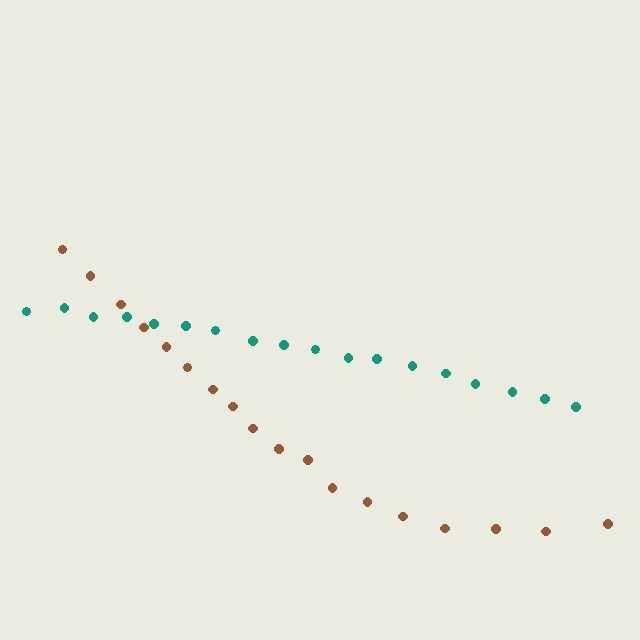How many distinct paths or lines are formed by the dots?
There are 2 distinct paths.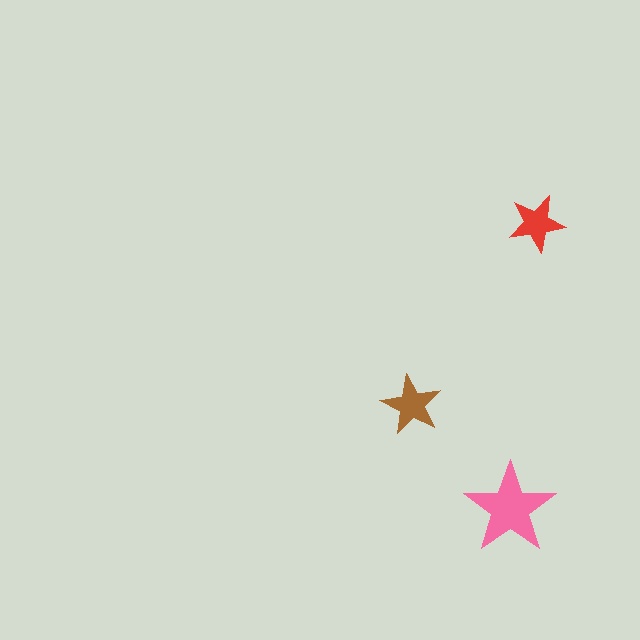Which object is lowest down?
The pink star is bottommost.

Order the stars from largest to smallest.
the pink one, the brown one, the red one.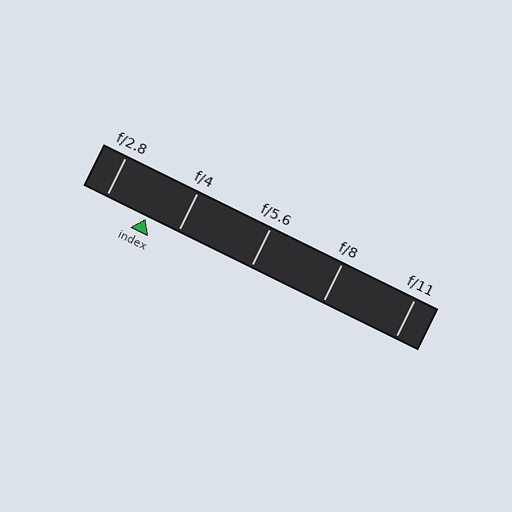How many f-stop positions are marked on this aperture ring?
There are 5 f-stop positions marked.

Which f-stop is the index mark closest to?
The index mark is closest to f/4.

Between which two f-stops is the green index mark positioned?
The index mark is between f/2.8 and f/4.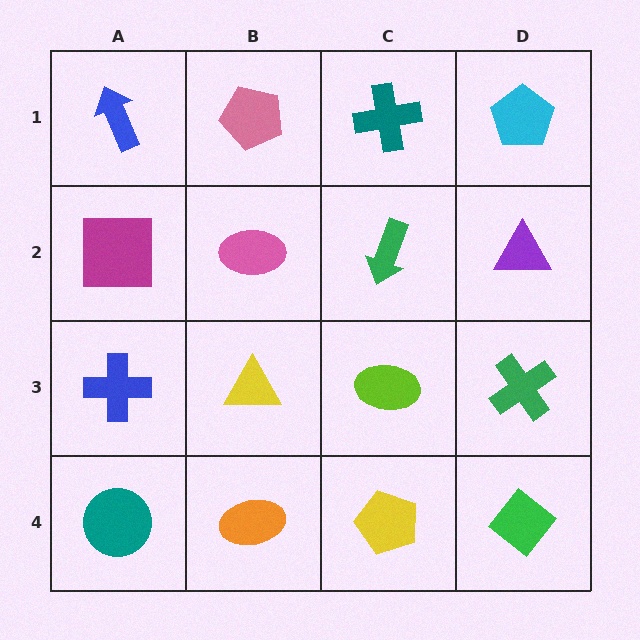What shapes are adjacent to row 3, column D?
A purple triangle (row 2, column D), a green diamond (row 4, column D), a lime ellipse (row 3, column C).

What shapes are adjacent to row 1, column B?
A pink ellipse (row 2, column B), a blue arrow (row 1, column A), a teal cross (row 1, column C).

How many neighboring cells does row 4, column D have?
2.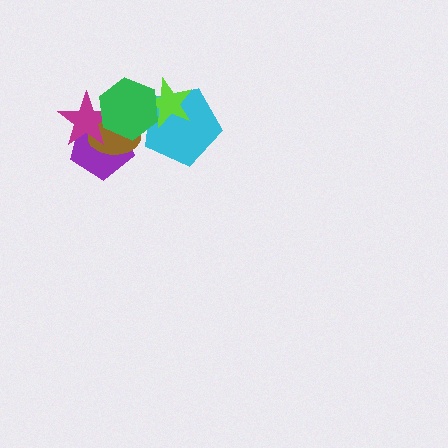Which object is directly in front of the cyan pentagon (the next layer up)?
The lime star is directly in front of the cyan pentagon.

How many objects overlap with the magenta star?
3 objects overlap with the magenta star.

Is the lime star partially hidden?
Yes, it is partially covered by another shape.